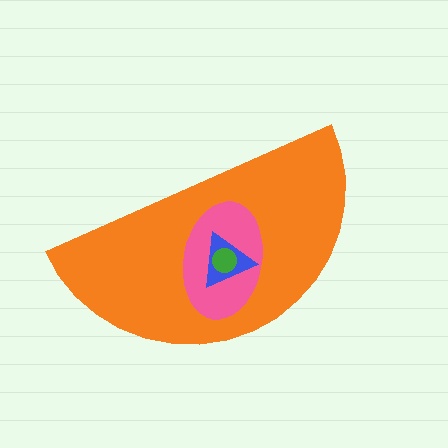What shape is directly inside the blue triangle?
The green circle.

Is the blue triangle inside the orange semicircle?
Yes.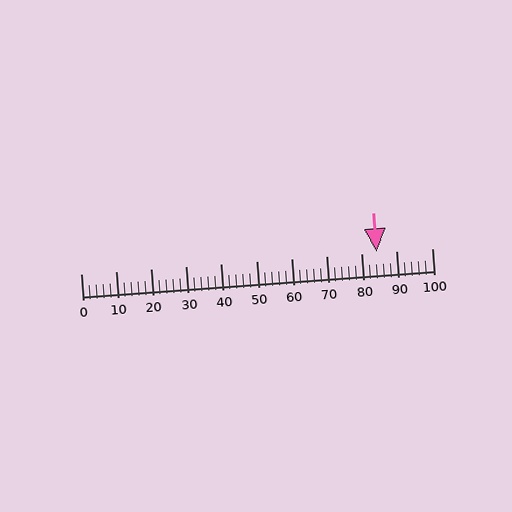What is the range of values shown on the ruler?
The ruler shows values from 0 to 100.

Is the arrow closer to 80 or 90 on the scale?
The arrow is closer to 80.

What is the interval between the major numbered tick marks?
The major tick marks are spaced 10 units apart.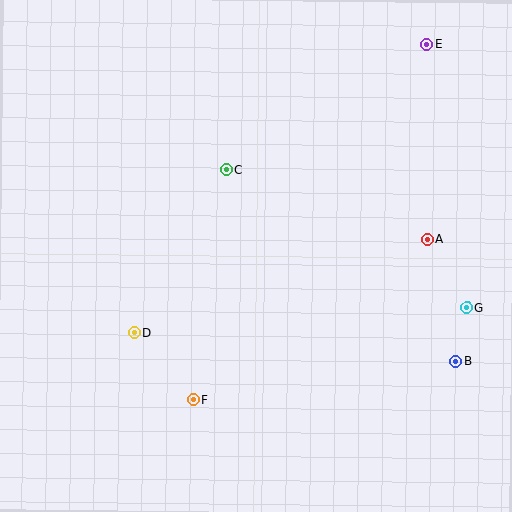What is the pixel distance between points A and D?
The distance between A and D is 307 pixels.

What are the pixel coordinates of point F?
Point F is at (194, 400).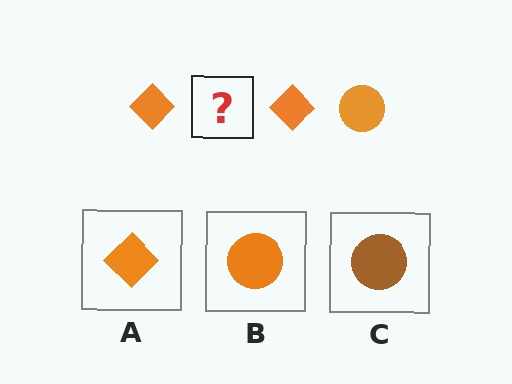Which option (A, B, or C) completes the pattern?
B.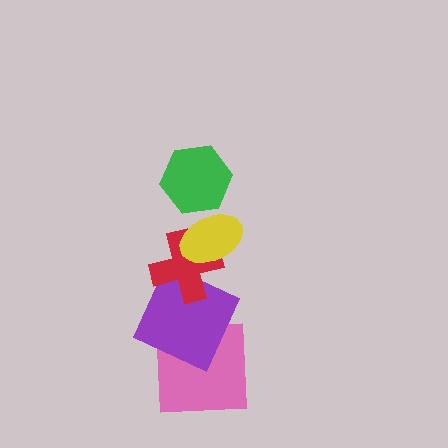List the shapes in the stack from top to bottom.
From top to bottom: the green hexagon, the yellow ellipse, the red cross, the purple square, the pink square.